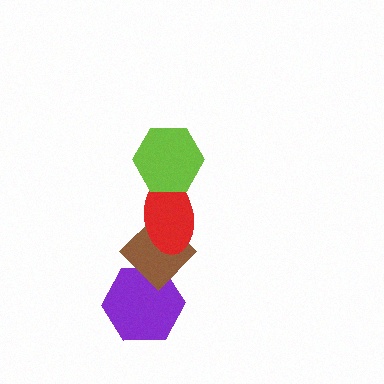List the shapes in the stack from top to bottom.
From top to bottom: the lime hexagon, the red ellipse, the brown diamond, the purple hexagon.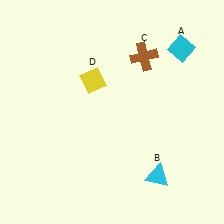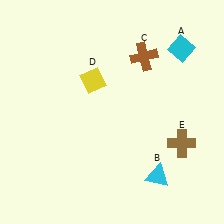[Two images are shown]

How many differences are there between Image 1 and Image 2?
There is 1 difference between the two images.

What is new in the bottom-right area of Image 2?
A brown cross (E) was added in the bottom-right area of Image 2.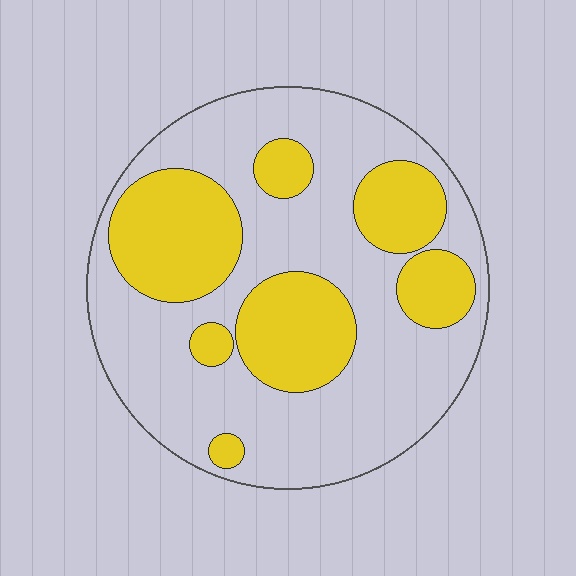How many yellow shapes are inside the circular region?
7.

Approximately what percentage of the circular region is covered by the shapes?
Approximately 35%.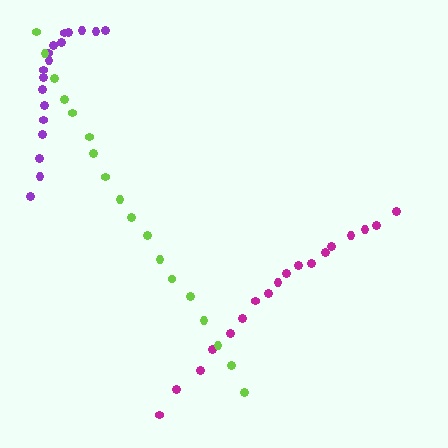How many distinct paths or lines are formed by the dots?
There are 3 distinct paths.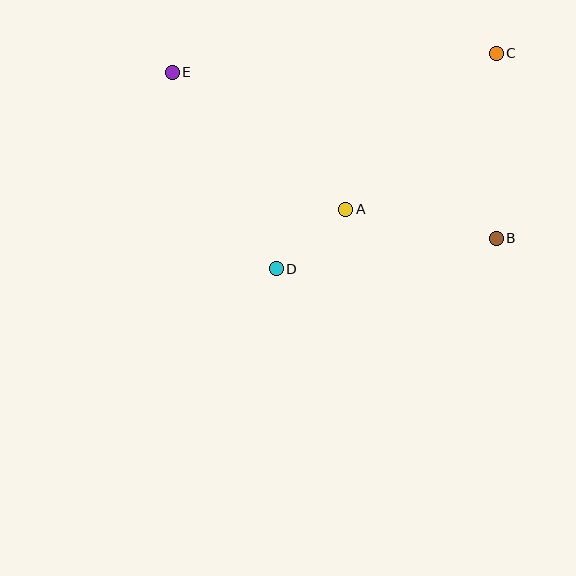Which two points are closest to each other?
Points A and D are closest to each other.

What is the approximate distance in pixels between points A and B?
The distance between A and B is approximately 153 pixels.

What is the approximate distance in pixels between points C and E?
The distance between C and E is approximately 324 pixels.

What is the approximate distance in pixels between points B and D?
The distance between B and D is approximately 222 pixels.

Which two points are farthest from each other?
Points B and E are farthest from each other.